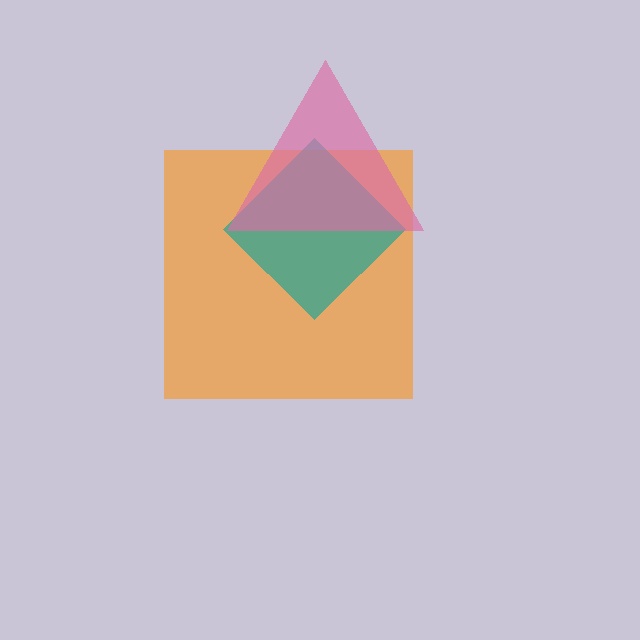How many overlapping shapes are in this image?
There are 3 overlapping shapes in the image.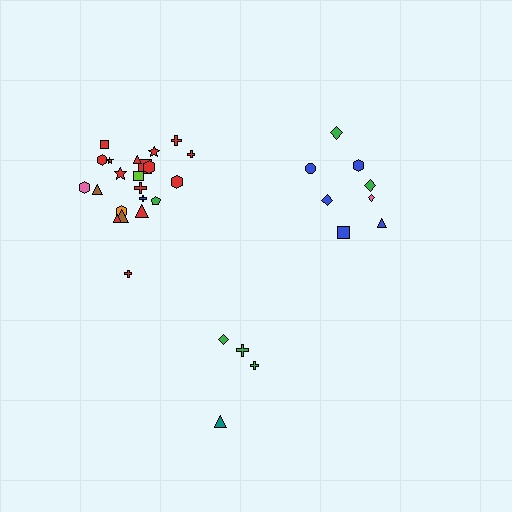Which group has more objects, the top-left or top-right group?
The top-left group.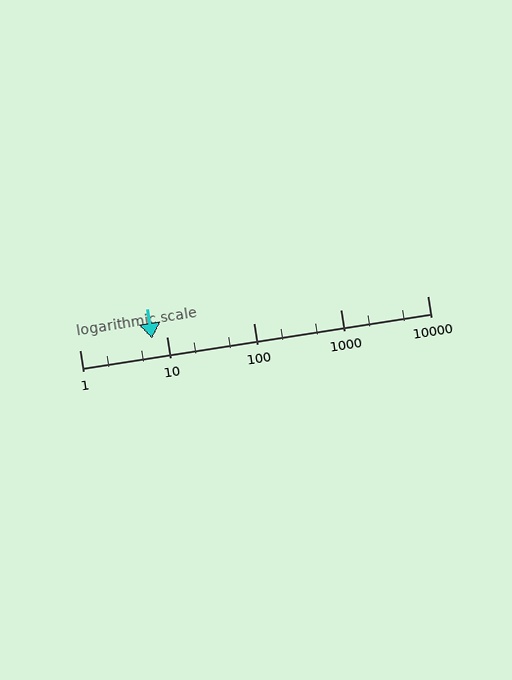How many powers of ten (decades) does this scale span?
The scale spans 4 decades, from 1 to 10000.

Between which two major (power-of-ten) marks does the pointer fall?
The pointer is between 1 and 10.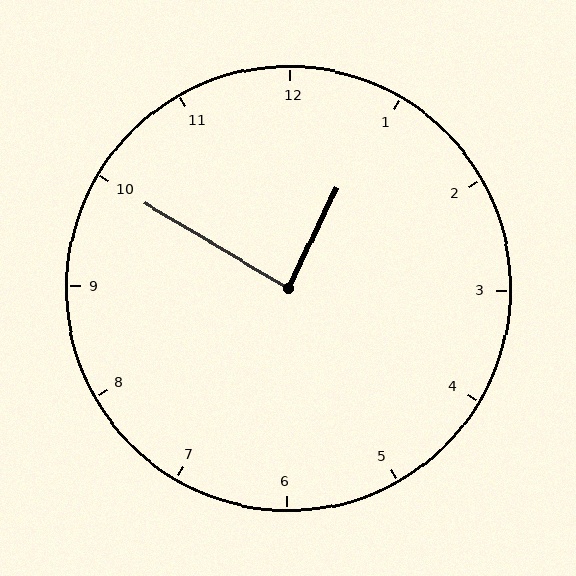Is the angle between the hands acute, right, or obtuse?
It is right.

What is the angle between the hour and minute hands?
Approximately 85 degrees.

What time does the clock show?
12:50.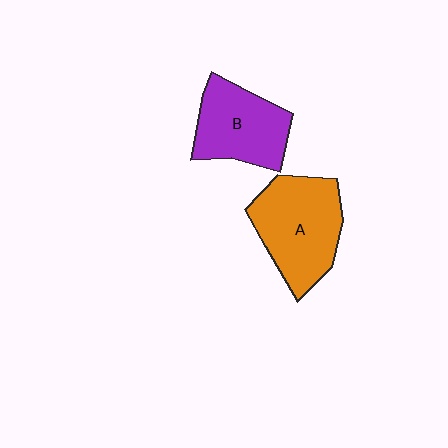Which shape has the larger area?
Shape A (orange).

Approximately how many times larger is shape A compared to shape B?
Approximately 1.2 times.